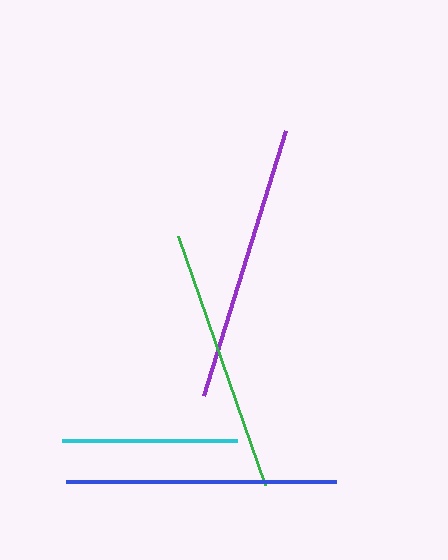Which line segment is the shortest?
The cyan line is the shortest at approximately 176 pixels.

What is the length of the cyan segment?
The cyan segment is approximately 176 pixels long.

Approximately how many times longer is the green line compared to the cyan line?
The green line is approximately 1.5 times the length of the cyan line.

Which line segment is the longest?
The purple line is the longest at approximately 278 pixels.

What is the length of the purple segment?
The purple segment is approximately 278 pixels long.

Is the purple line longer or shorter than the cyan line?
The purple line is longer than the cyan line.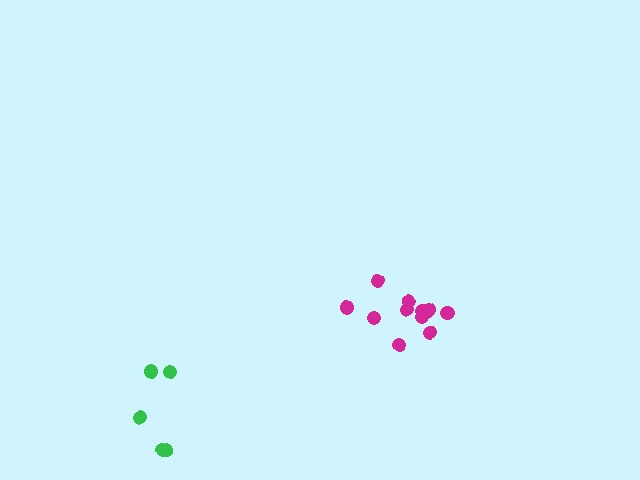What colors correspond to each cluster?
The clusters are colored: magenta, green.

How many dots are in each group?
Group 1: 11 dots, Group 2: 5 dots (16 total).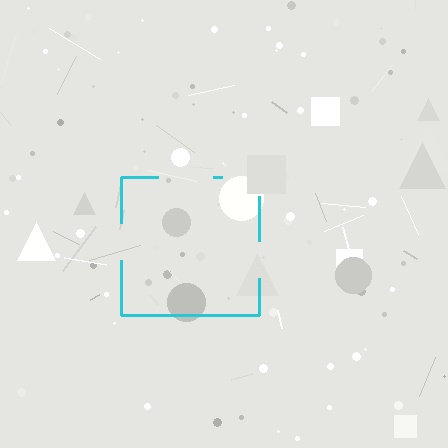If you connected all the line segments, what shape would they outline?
They would outline a square.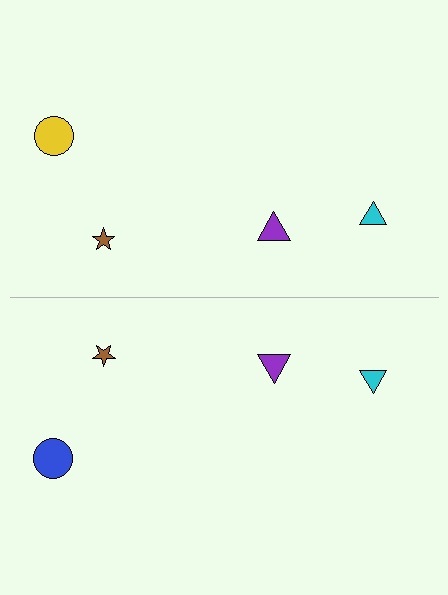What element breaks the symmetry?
The blue circle on the bottom side breaks the symmetry — its mirror counterpart is yellow.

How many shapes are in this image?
There are 8 shapes in this image.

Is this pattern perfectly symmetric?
No, the pattern is not perfectly symmetric. The blue circle on the bottom side breaks the symmetry — its mirror counterpart is yellow.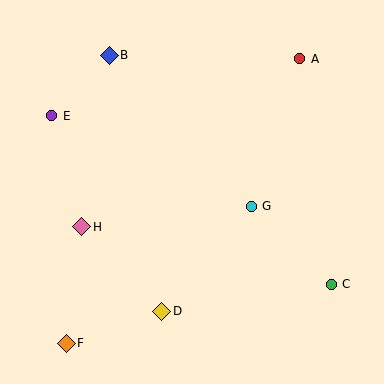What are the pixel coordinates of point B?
Point B is at (109, 55).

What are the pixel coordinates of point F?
Point F is at (66, 343).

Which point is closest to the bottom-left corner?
Point F is closest to the bottom-left corner.